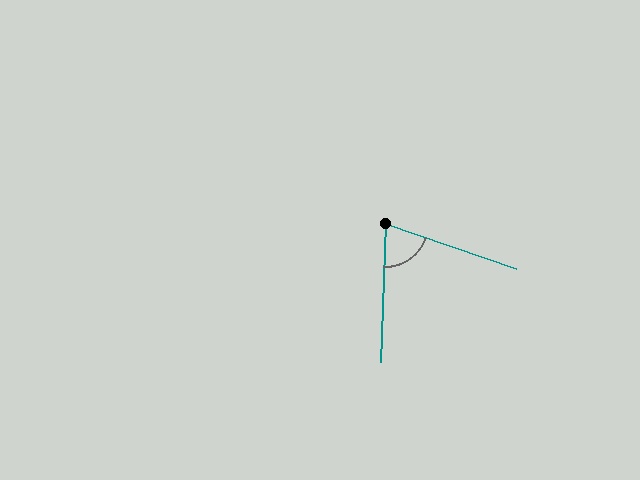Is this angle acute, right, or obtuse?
It is acute.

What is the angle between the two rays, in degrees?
Approximately 73 degrees.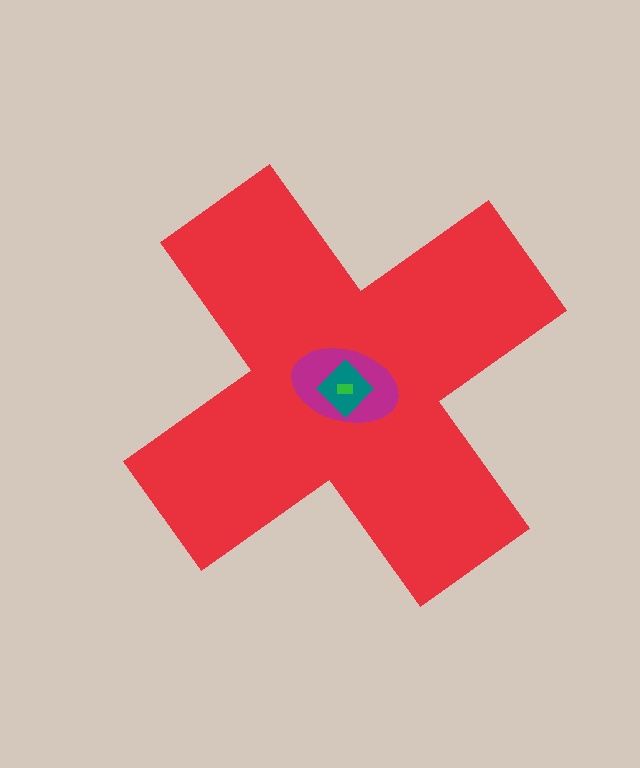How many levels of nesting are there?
4.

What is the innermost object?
The green rectangle.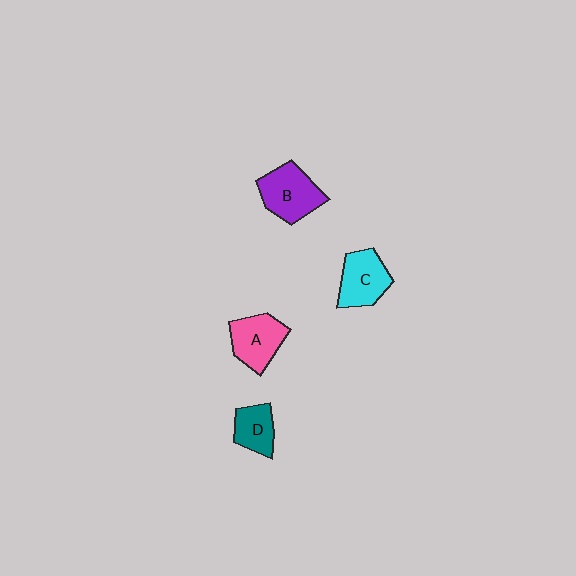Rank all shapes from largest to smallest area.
From largest to smallest: B (purple), A (pink), C (cyan), D (teal).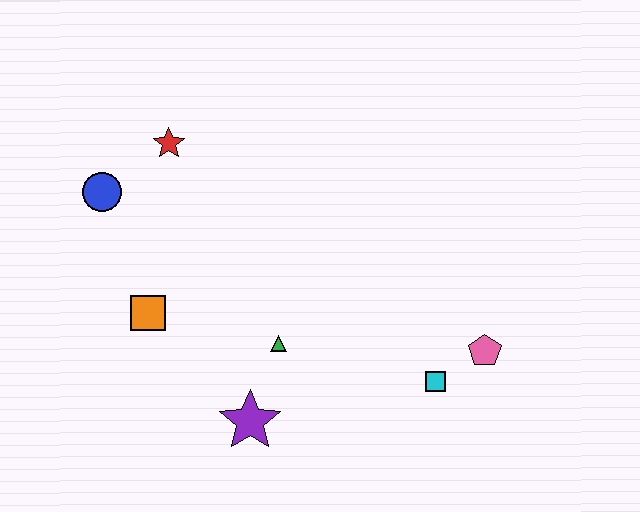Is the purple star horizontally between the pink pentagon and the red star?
Yes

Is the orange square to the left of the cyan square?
Yes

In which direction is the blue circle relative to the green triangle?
The blue circle is to the left of the green triangle.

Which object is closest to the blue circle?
The red star is closest to the blue circle.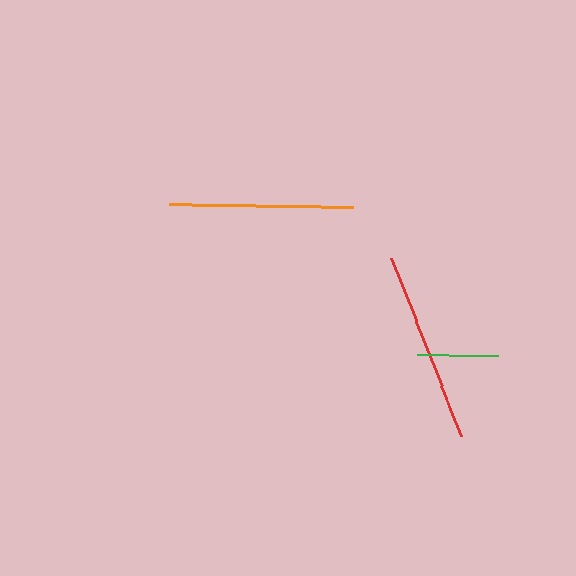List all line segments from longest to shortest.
From longest to shortest: red, orange, green.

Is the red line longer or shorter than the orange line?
The red line is longer than the orange line.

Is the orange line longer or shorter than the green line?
The orange line is longer than the green line.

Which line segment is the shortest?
The green line is the shortest at approximately 82 pixels.